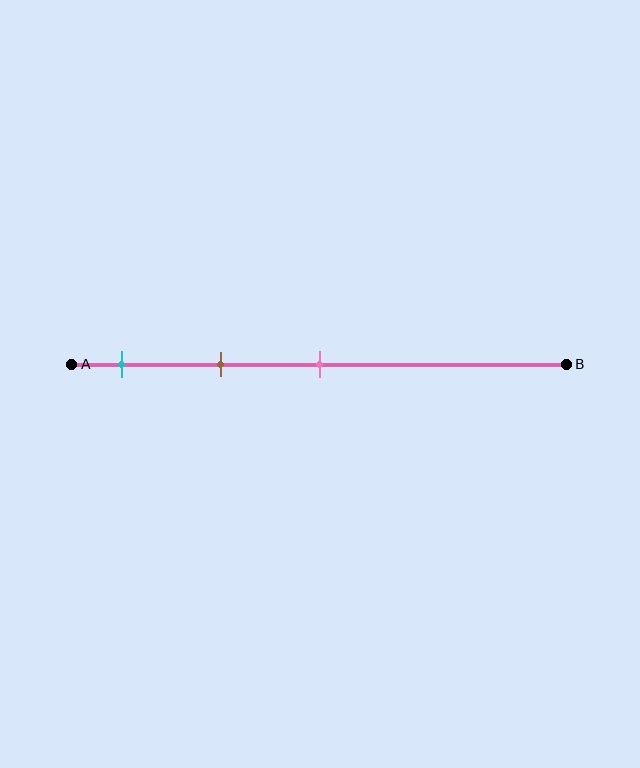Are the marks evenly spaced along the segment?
Yes, the marks are approximately evenly spaced.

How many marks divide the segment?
There are 3 marks dividing the segment.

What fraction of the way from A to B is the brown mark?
The brown mark is approximately 30% (0.3) of the way from A to B.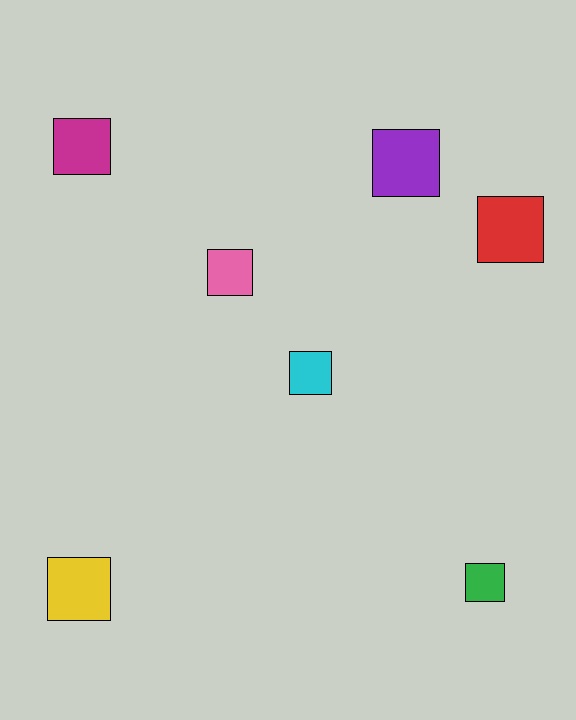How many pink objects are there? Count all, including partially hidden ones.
There is 1 pink object.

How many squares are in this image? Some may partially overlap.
There are 7 squares.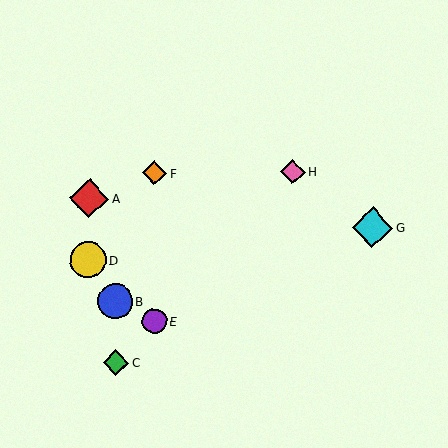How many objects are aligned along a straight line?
3 objects (C, E, H) are aligned along a straight line.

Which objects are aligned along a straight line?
Objects C, E, H are aligned along a straight line.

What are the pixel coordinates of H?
Object H is at (293, 172).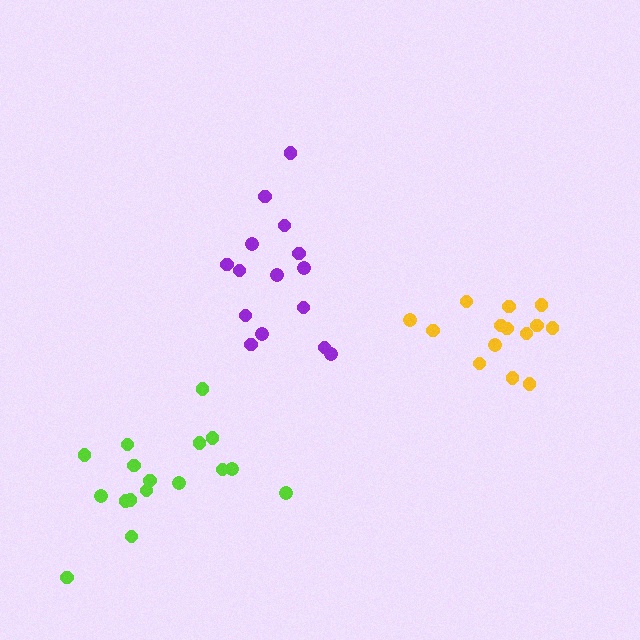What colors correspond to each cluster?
The clusters are colored: purple, lime, yellow.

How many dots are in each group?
Group 1: 15 dots, Group 2: 17 dots, Group 3: 14 dots (46 total).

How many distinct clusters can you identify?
There are 3 distinct clusters.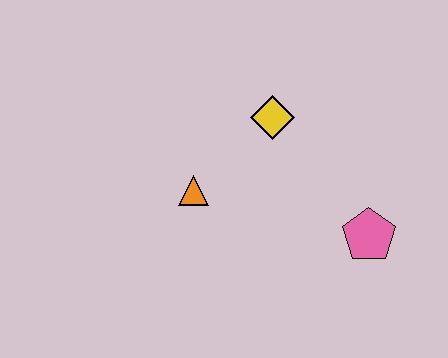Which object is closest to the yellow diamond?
The orange triangle is closest to the yellow diamond.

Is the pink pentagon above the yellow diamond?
No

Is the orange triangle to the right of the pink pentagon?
No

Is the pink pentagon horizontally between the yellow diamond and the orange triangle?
No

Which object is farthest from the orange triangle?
The pink pentagon is farthest from the orange triangle.